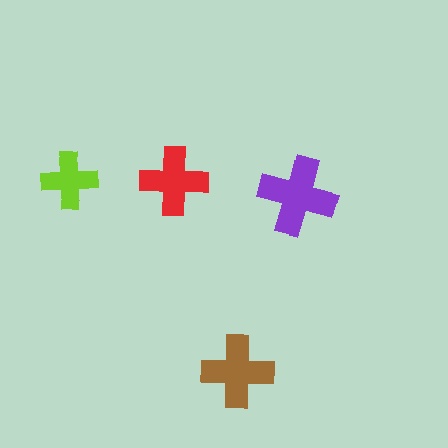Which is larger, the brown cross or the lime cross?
The brown one.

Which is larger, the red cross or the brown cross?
The brown one.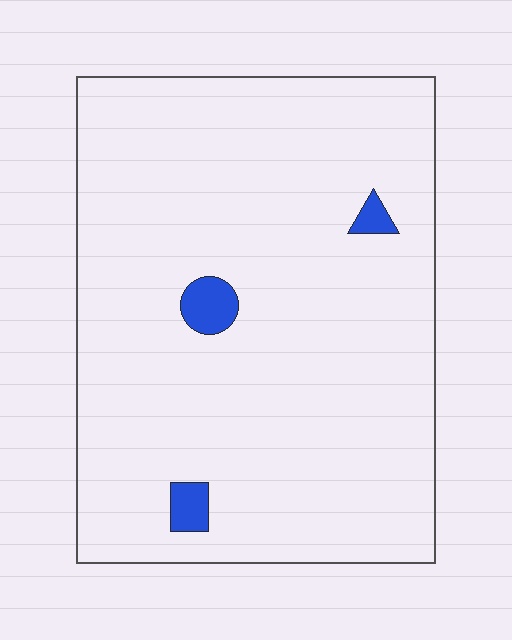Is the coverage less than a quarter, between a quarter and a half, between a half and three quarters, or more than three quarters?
Less than a quarter.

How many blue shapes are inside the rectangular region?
3.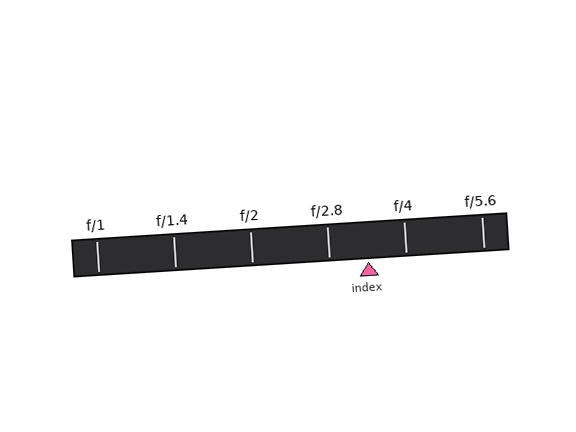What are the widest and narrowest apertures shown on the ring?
The widest aperture shown is f/1 and the narrowest is f/5.6.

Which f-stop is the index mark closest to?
The index mark is closest to f/4.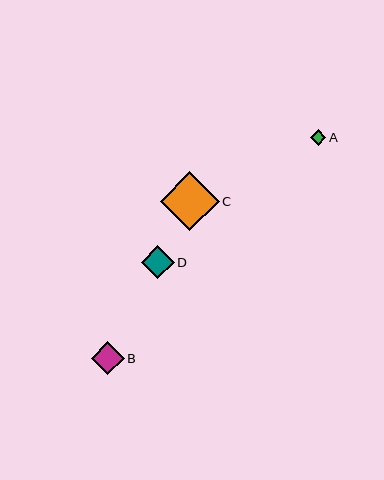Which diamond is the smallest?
Diamond A is the smallest with a size of approximately 15 pixels.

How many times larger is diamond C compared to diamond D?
Diamond C is approximately 1.8 times the size of diamond D.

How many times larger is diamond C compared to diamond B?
Diamond C is approximately 1.8 times the size of diamond B.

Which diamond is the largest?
Diamond C is the largest with a size of approximately 59 pixels.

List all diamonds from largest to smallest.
From largest to smallest: C, B, D, A.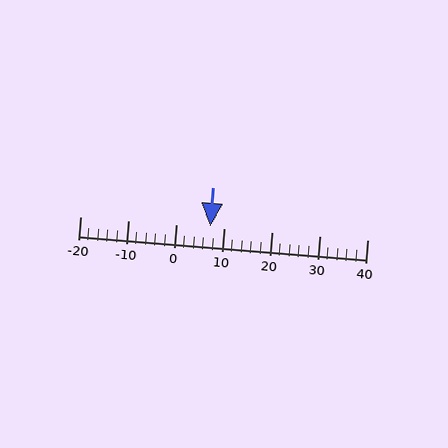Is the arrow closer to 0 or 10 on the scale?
The arrow is closer to 10.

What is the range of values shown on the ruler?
The ruler shows values from -20 to 40.